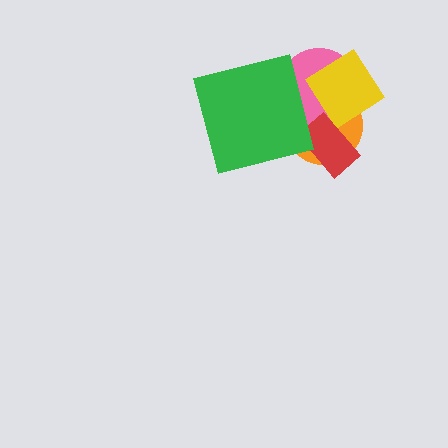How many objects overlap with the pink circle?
4 objects overlap with the pink circle.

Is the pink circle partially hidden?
Yes, it is partially covered by another shape.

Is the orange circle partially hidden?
Yes, it is partially covered by another shape.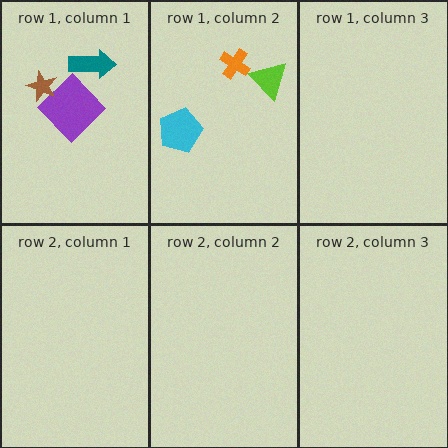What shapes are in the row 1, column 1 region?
The purple diamond, the teal arrow, the brown star.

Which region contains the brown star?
The row 1, column 1 region.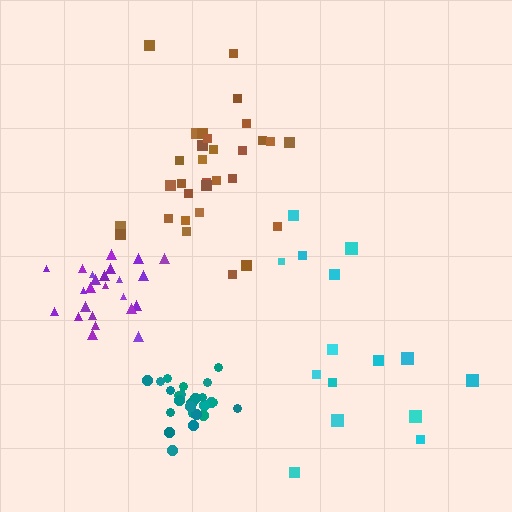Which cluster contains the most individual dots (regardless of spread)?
Brown (31).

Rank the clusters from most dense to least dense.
teal, purple, brown, cyan.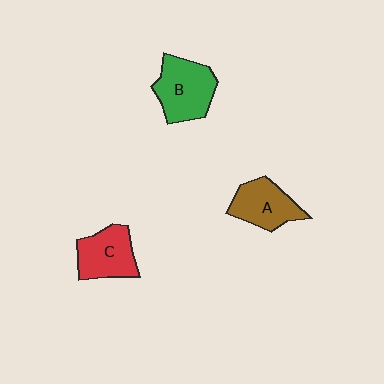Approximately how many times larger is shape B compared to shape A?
Approximately 1.2 times.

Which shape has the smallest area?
Shape A (brown).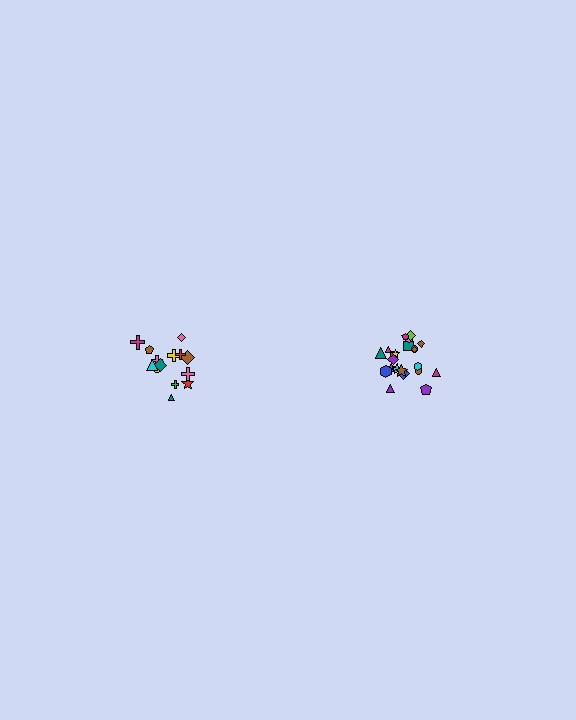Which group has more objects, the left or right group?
The right group.